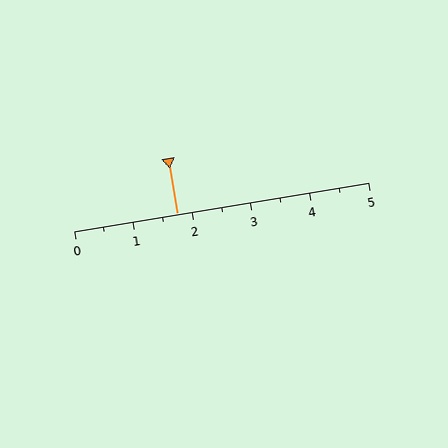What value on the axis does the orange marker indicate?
The marker indicates approximately 1.8.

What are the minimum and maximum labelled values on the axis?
The axis runs from 0 to 5.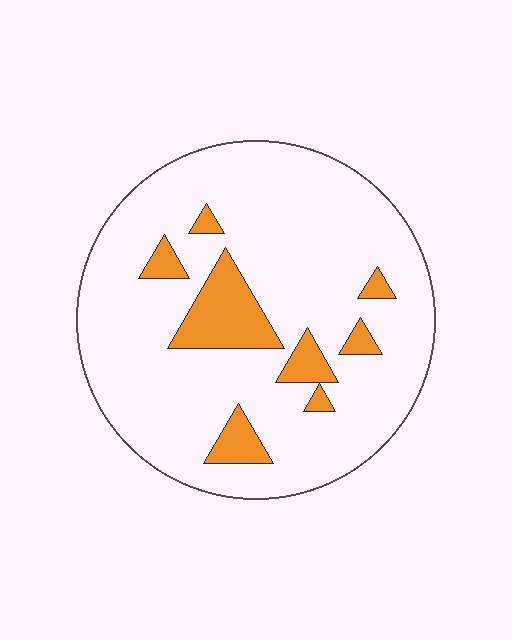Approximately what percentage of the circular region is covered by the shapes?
Approximately 15%.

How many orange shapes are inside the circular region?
8.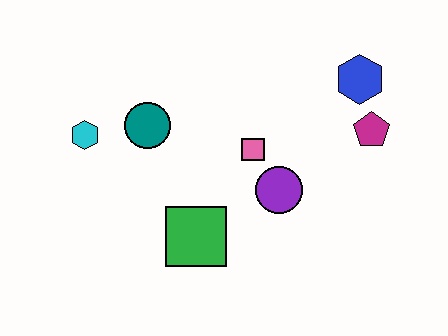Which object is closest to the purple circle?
The pink square is closest to the purple circle.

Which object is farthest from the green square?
The blue hexagon is farthest from the green square.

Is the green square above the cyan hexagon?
No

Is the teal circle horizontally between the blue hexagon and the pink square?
No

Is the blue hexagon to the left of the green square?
No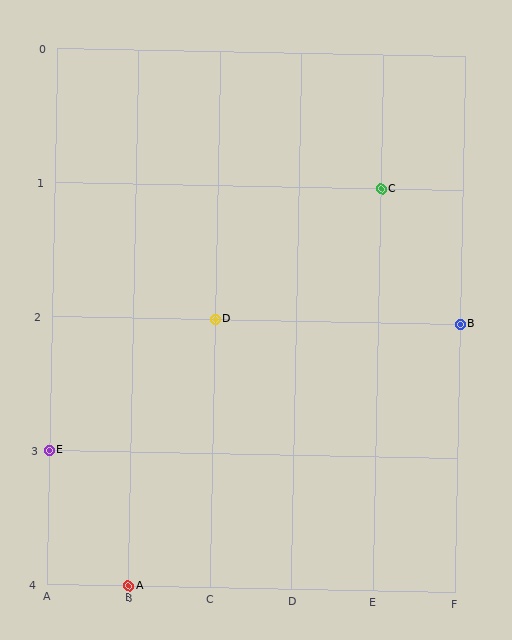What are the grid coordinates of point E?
Point E is at grid coordinates (A, 3).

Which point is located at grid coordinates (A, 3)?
Point E is at (A, 3).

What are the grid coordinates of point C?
Point C is at grid coordinates (E, 1).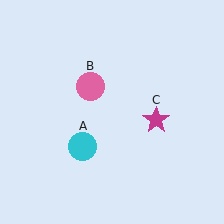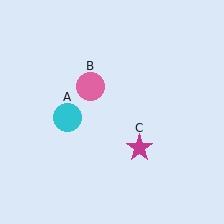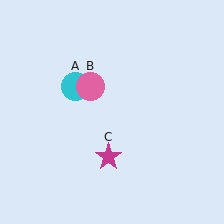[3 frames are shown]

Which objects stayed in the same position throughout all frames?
Pink circle (object B) remained stationary.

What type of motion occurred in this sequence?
The cyan circle (object A), magenta star (object C) rotated clockwise around the center of the scene.